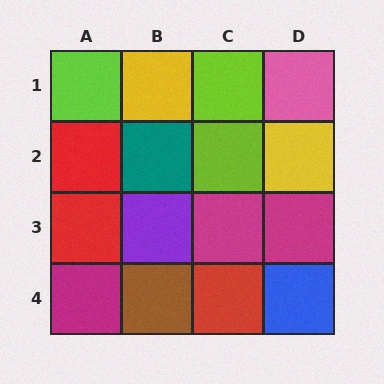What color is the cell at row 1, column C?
Lime.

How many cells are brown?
1 cell is brown.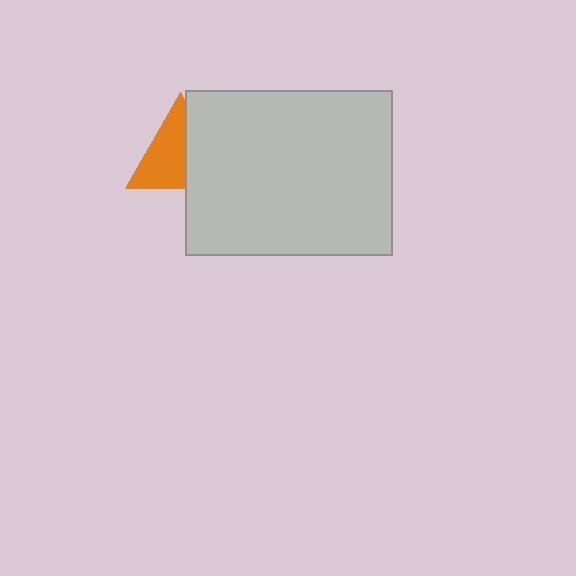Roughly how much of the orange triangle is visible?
About half of it is visible (roughly 58%).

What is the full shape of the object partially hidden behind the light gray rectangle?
The partially hidden object is an orange triangle.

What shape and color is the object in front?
The object in front is a light gray rectangle.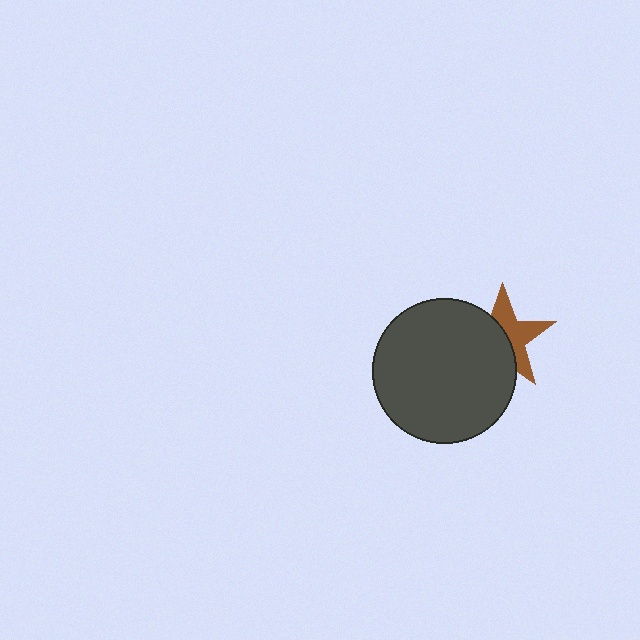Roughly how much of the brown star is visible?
About half of it is visible (roughly 48%).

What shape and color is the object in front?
The object in front is a dark gray circle.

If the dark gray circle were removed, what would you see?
You would see the complete brown star.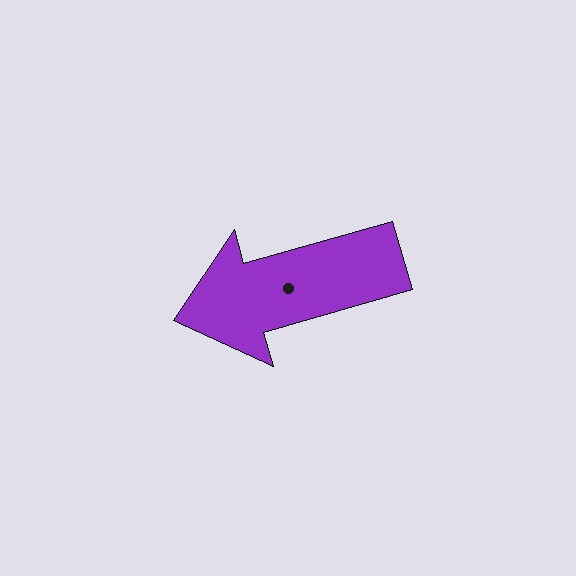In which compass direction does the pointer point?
West.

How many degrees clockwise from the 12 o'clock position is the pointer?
Approximately 254 degrees.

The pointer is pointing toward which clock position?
Roughly 8 o'clock.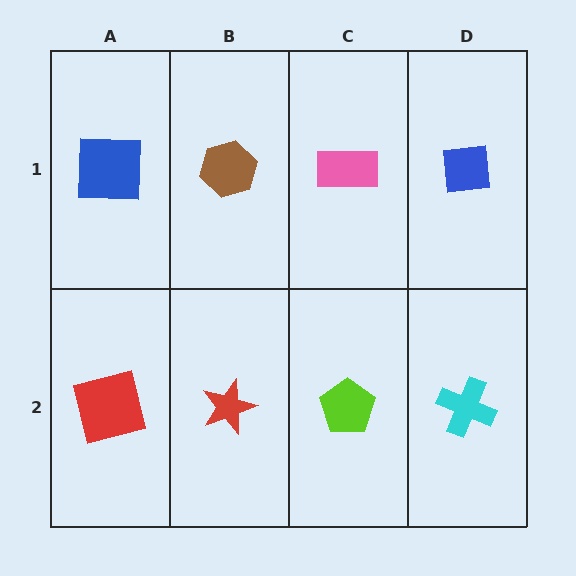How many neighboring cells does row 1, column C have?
3.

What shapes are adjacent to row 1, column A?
A red square (row 2, column A), a brown hexagon (row 1, column B).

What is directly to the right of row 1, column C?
A blue square.